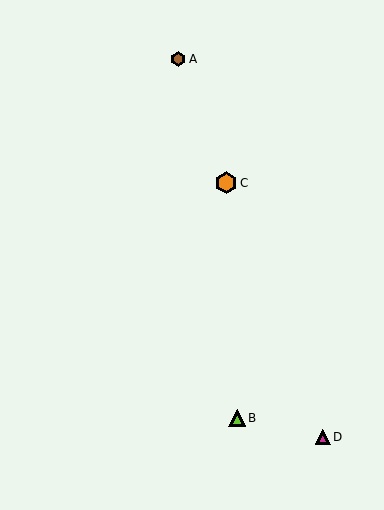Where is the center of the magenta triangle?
The center of the magenta triangle is at (323, 437).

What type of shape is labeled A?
Shape A is a brown hexagon.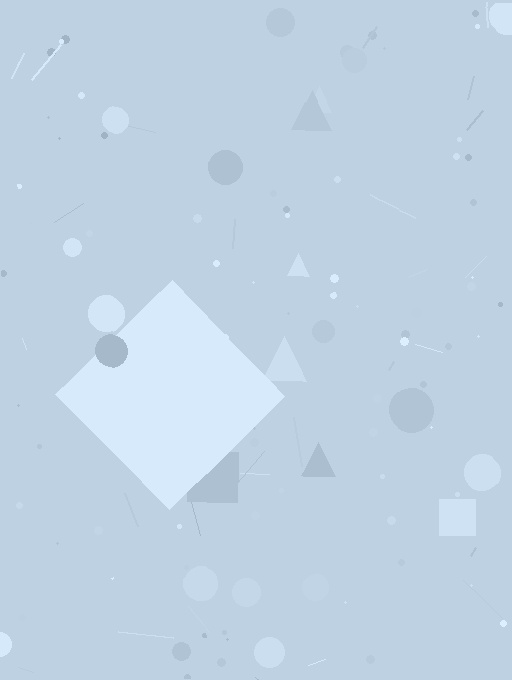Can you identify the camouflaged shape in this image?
The camouflaged shape is a diamond.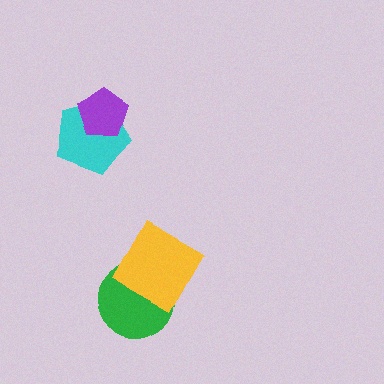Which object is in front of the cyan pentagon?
The purple pentagon is in front of the cyan pentagon.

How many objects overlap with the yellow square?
1 object overlaps with the yellow square.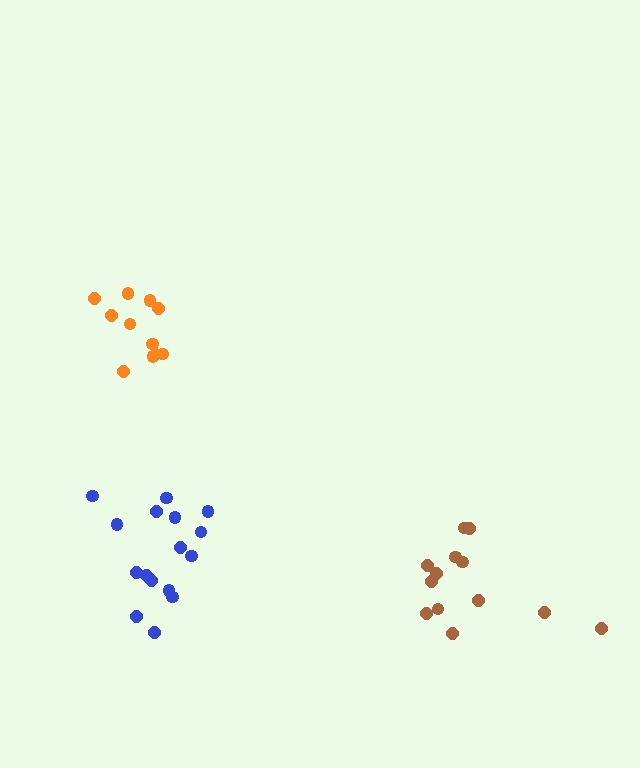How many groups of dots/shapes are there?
There are 3 groups.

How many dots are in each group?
Group 1: 11 dots, Group 2: 16 dots, Group 3: 13 dots (40 total).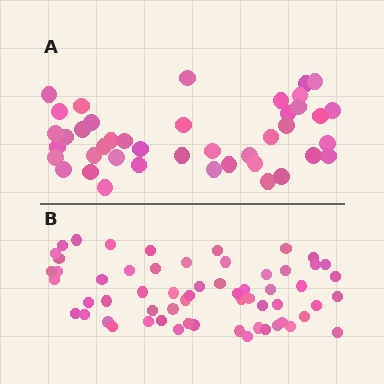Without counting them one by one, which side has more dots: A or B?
Region B (the bottom region) has more dots.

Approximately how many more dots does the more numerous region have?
Region B has approximately 20 more dots than region A.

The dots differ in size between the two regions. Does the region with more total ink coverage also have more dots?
No. Region A has more total ink coverage because its dots are larger, but region B actually contains more individual dots. Total area can be misleading — the number of items is what matters here.